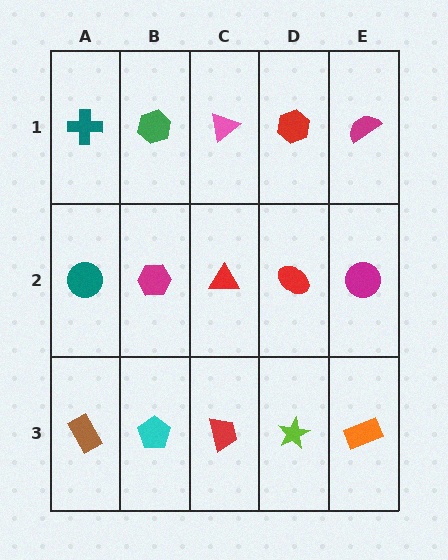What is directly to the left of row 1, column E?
A red hexagon.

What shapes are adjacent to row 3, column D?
A red ellipse (row 2, column D), a red trapezoid (row 3, column C), an orange rectangle (row 3, column E).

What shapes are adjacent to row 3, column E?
A magenta circle (row 2, column E), a lime star (row 3, column D).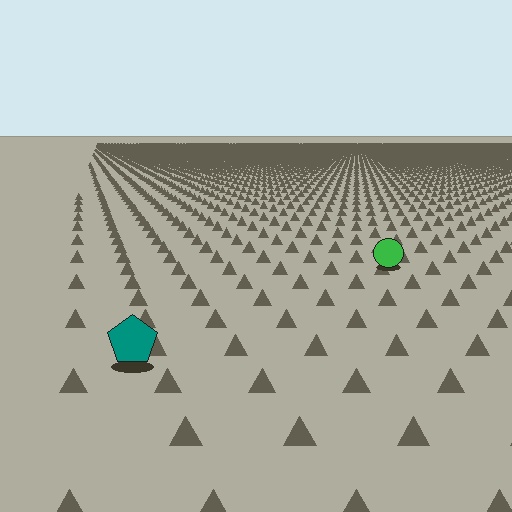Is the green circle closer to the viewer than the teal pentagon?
No. The teal pentagon is closer — you can tell from the texture gradient: the ground texture is coarser near it.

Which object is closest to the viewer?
The teal pentagon is closest. The texture marks near it are larger and more spread out.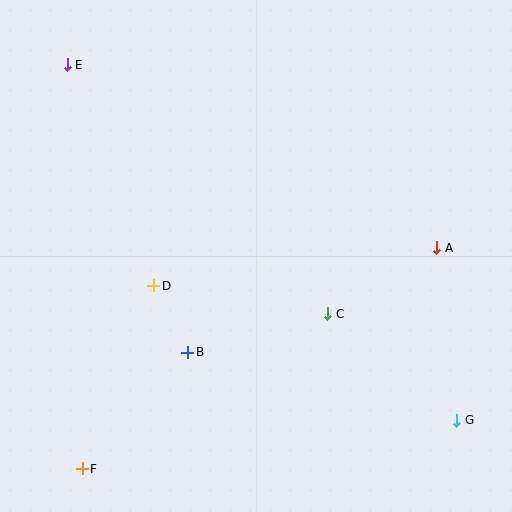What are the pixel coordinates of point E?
Point E is at (67, 65).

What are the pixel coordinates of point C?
Point C is at (328, 314).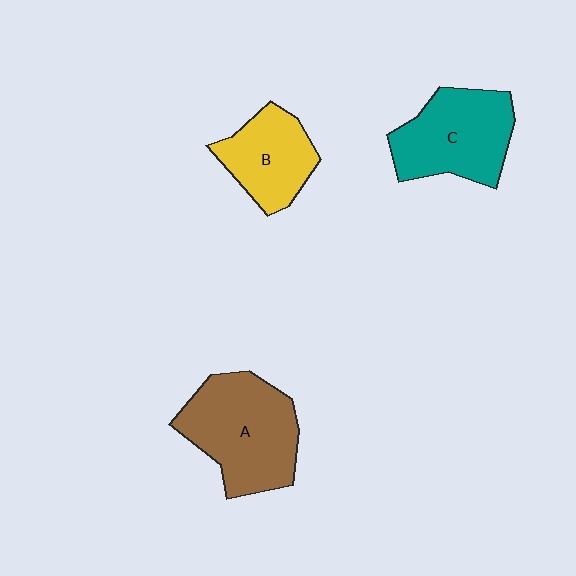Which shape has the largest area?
Shape A (brown).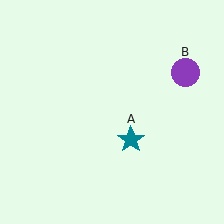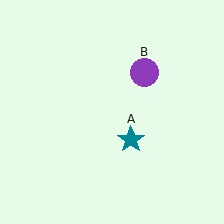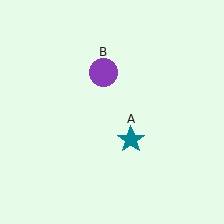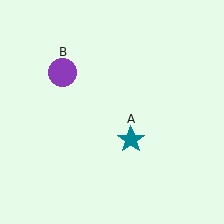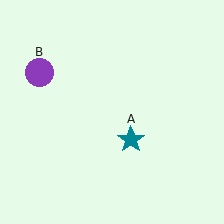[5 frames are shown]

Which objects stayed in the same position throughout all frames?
Teal star (object A) remained stationary.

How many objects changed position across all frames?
1 object changed position: purple circle (object B).